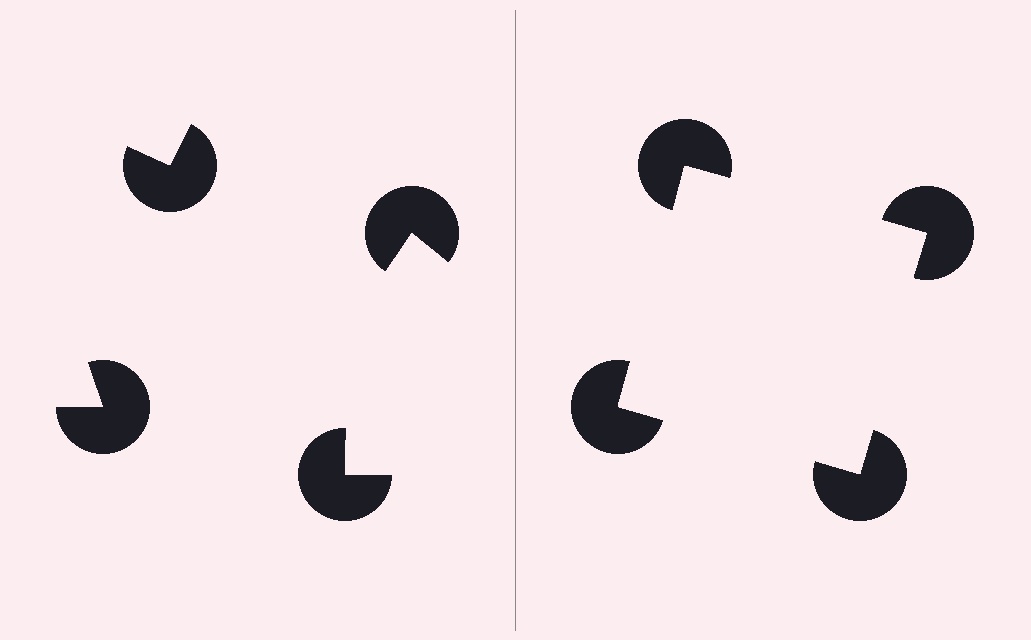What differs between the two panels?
The pac-man discs are positioned identically on both sides; only the wedge orientations differ. On the right they align to a square; on the left they are misaligned.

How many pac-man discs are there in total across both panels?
8 — 4 on each side.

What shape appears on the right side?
An illusory square.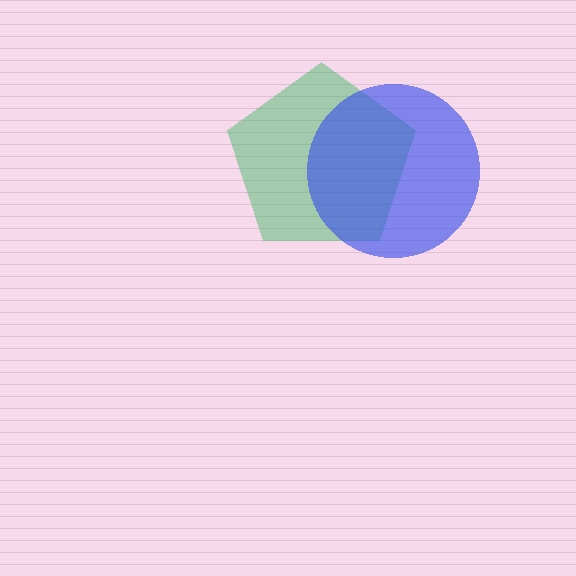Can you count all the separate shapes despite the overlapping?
Yes, there are 2 separate shapes.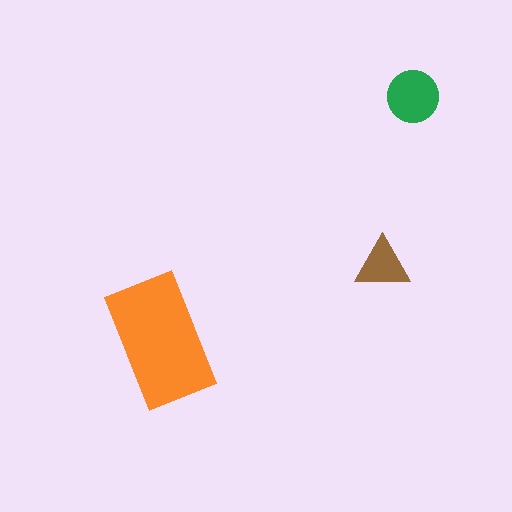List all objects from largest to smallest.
The orange rectangle, the green circle, the brown triangle.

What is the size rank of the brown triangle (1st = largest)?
3rd.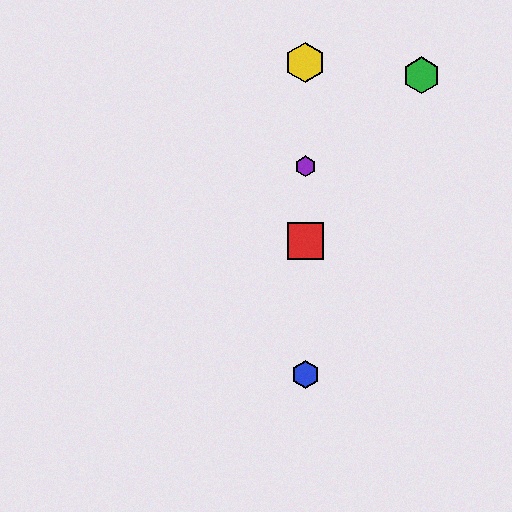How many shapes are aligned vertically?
4 shapes (the red square, the blue hexagon, the yellow hexagon, the purple hexagon) are aligned vertically.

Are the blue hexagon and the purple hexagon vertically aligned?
Yes, both are at x≈305.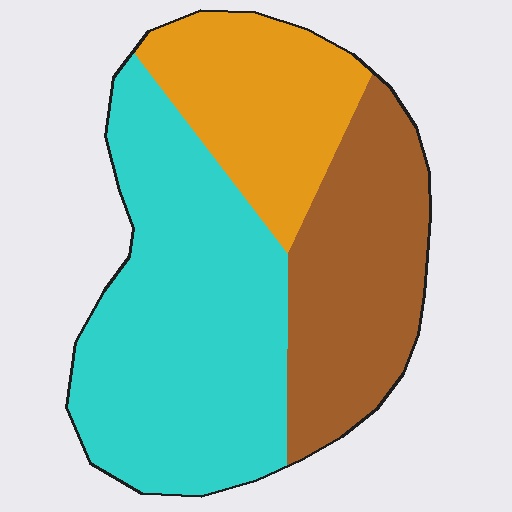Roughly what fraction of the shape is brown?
Brown takes up between a sixth and a third of the shape.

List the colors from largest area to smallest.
From largest to smallest: cyan, brown, orange.